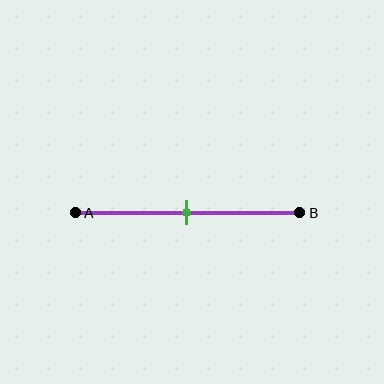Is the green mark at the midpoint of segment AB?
Yes, the mark is approximately at the midpoint.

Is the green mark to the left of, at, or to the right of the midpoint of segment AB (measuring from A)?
The green mark is approximately at the midpoint of segment AB.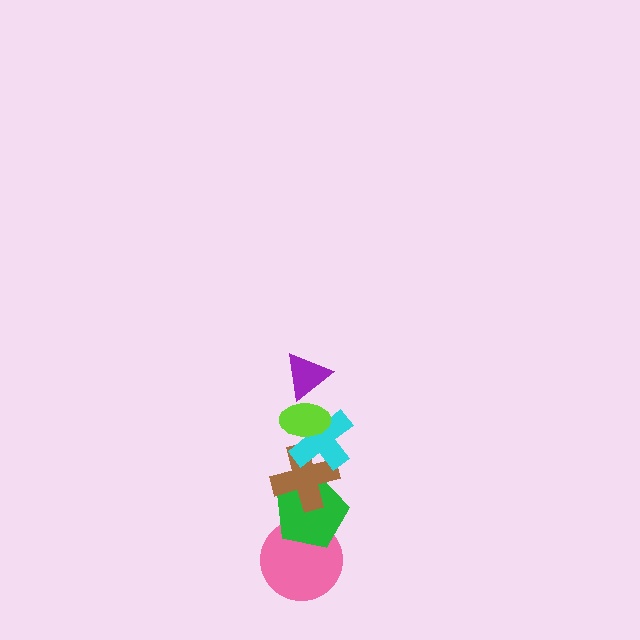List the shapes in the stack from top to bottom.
From top to bottom: the purple triangle, the lime ellipse, the cyan cross, the brown cross, the green pentagon, the pink circle.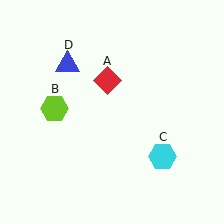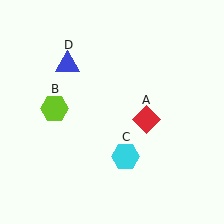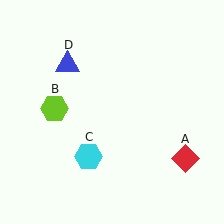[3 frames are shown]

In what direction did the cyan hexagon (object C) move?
The cyan hexagon (object C) moved left.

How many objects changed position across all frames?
2 objects changed position: red diamond (object A), cyan hexagon (object C).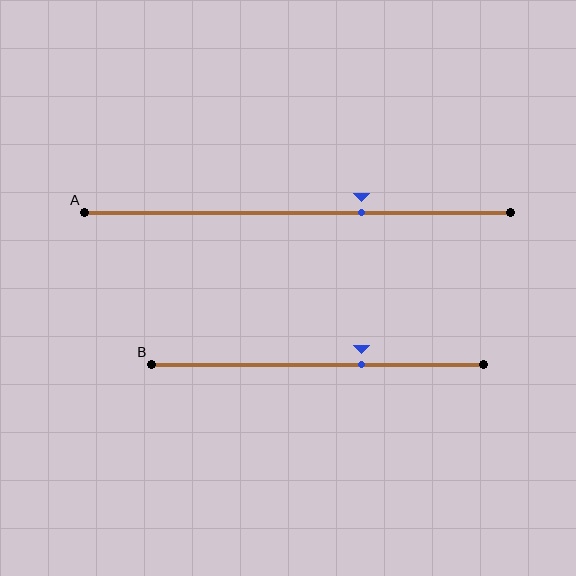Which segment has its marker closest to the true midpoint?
Segment B has its marker closest to the true midpoint.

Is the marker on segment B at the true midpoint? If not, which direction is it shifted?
No, the marker on segment B is shifted to the right by about 13% of the segment length.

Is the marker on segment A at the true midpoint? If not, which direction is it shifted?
No, the marker on segment A is shifted to the right by about 15% of the segment length.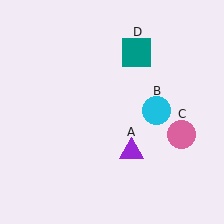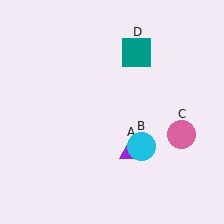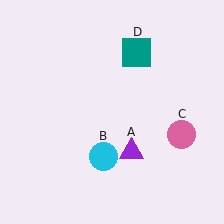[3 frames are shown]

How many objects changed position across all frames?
1 object changed position: cyan circle (object B).